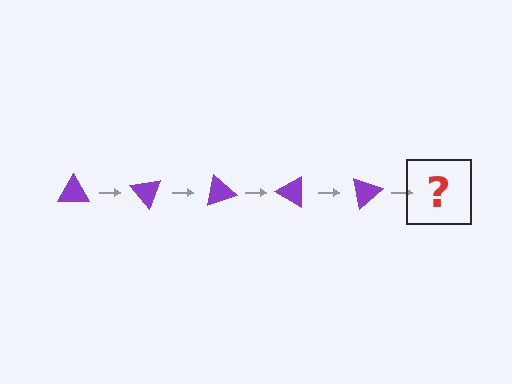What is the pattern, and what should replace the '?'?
The pattern is that the triangle rotates 50 degrees each step. The '?' should be a purple triangle rotated 250 degrees.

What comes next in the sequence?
The next element should be a purple triangle rotated 250 degrees.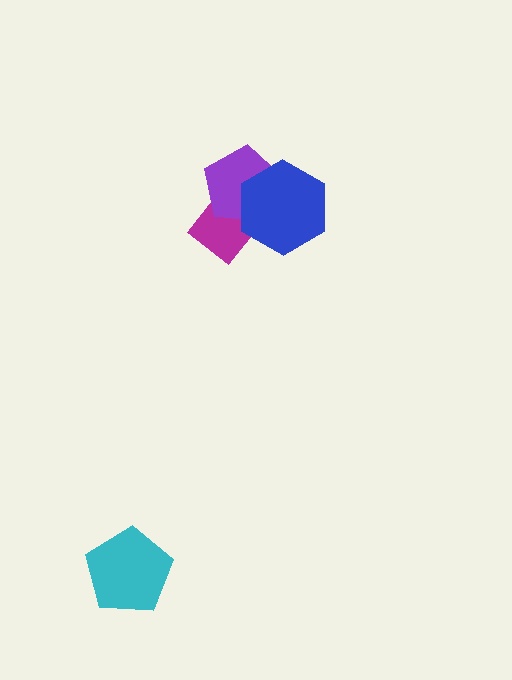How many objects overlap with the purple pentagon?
2 objects overlap with the purple pentagon.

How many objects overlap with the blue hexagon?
2 objects overlap with the blue hexagon.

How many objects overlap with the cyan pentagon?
0 objects overlap with the cyan pentagon.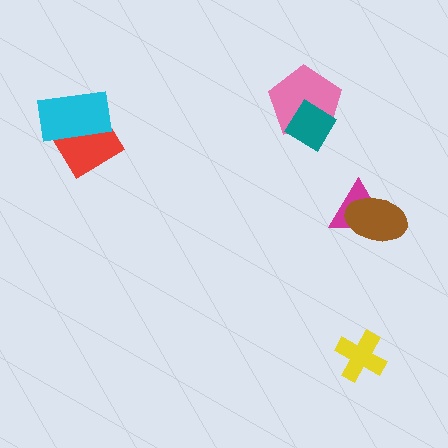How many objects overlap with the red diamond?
1 object overlaps with the red diamond.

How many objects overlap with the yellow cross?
0 objects overlap with the yellow cross.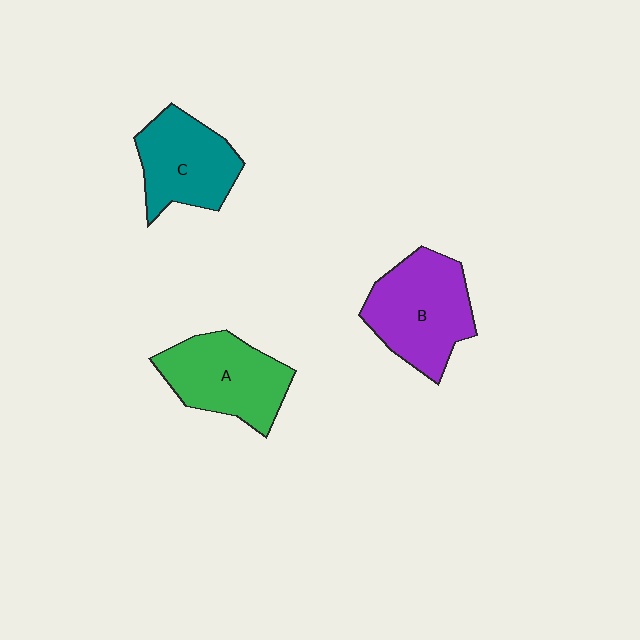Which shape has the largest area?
Shape B (purple).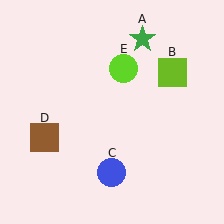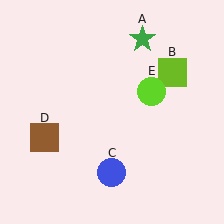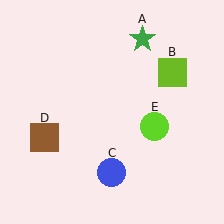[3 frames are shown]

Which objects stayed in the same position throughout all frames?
Green star (object A) and lime square (object B) and blue circle (object C) and brown square (object D) remained stationary.